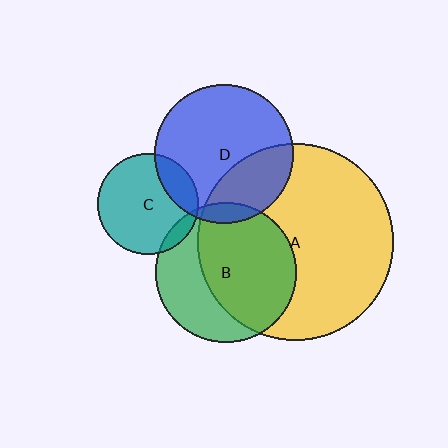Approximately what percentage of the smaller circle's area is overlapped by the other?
Approximately 60%.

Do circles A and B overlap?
Yes.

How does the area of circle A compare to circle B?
Approximately 2.0 times.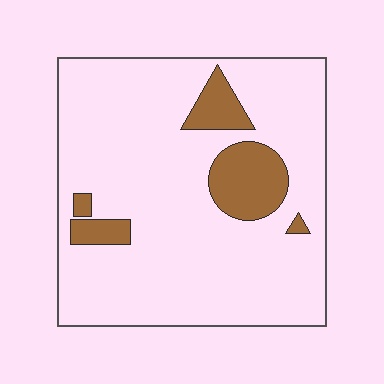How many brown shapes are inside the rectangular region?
5.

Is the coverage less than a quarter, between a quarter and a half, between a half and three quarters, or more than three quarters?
Less than a quarter.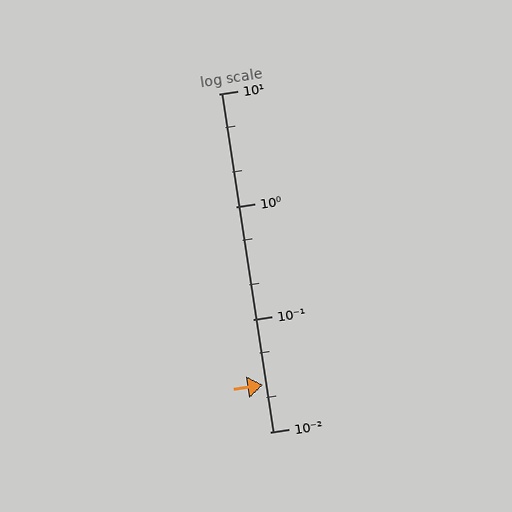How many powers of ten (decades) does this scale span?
The scale spans 3 decades, from 0.01 to 10.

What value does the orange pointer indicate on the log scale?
The pointer indicates approximately 0.026.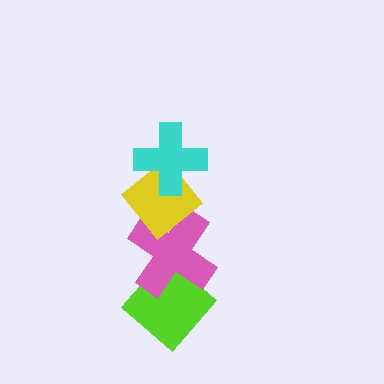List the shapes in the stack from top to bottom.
From top to bottom: the cyan cross, the yellow diamond, the pink cross, the lime diamond.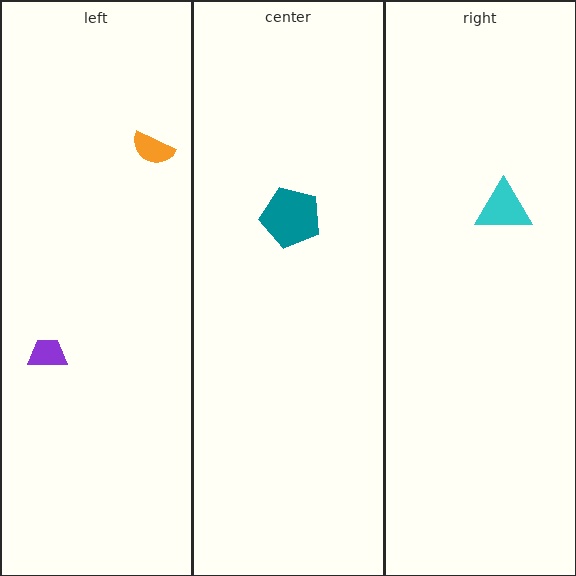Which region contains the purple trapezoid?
The left region.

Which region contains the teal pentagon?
The center region.